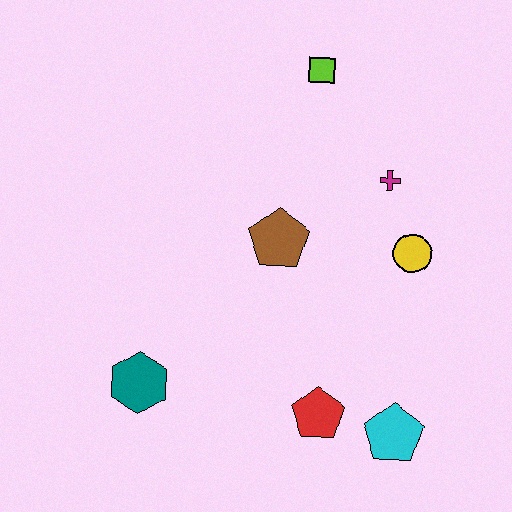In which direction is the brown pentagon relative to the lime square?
The brown pentagon is below the lime square.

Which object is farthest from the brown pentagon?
The cyan pentagon is farthest from the brown pentagon.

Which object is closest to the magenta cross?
The yellow circle is closest to the magenta cross.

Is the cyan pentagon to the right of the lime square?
Yes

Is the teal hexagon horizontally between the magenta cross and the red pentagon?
No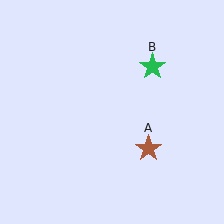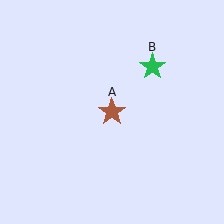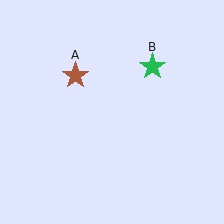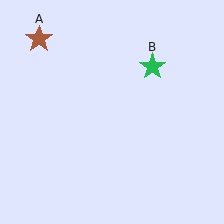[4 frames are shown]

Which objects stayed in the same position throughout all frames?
Green star (object B) remained stationary.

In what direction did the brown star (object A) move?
The brown star (object A) moved up and to the left.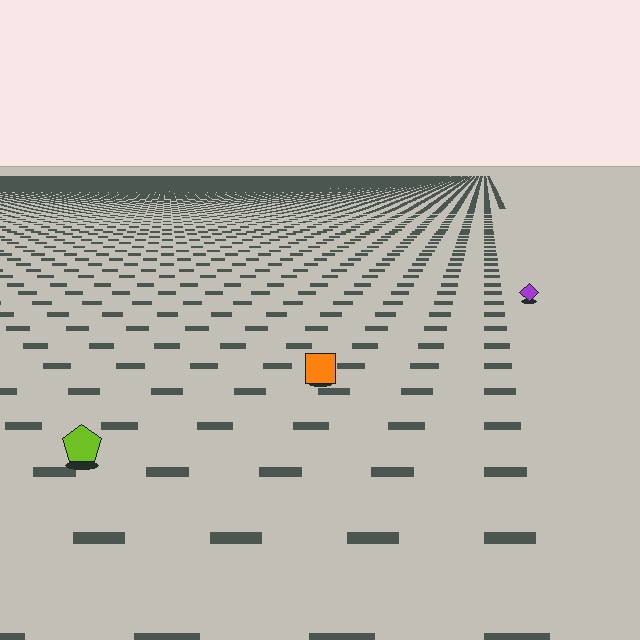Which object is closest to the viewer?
The lime pentagon is closest. The texture marks near it are larger and more spread out.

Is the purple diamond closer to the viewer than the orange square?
No. The orange square is closer — you can tell from the texture gradient: the ground texture is coarser near it.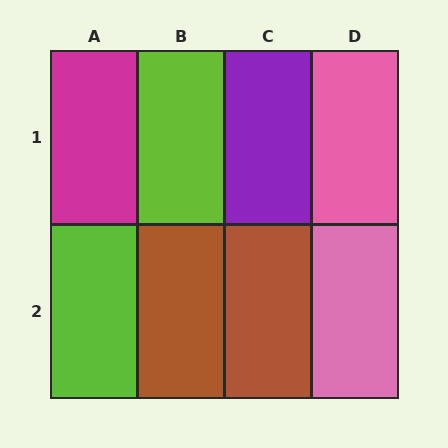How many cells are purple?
1 cell is purple.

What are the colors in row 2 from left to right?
Lime, brown, brown, pink.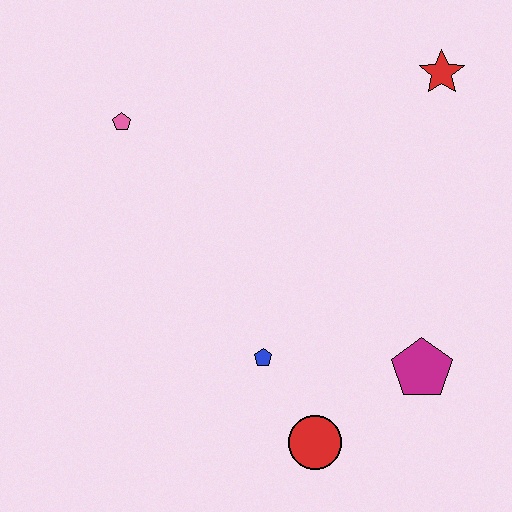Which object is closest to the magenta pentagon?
The red circle is closest to the magenta pentagon.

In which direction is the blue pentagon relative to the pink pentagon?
The blue pentagon is below the pink pentagon.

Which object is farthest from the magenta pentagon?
The pink pentagon is farthest from the magenta pentagon.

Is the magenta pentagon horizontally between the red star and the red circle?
Yes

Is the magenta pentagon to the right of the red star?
No